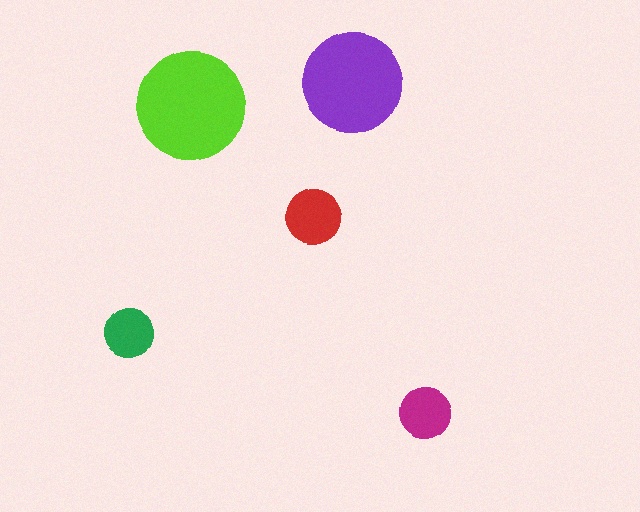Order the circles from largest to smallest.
the lime one, the purple one, the red one, the magenta one, the green one.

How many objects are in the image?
There are 5 objects in the image.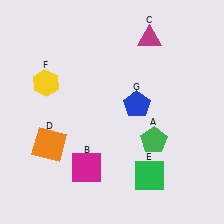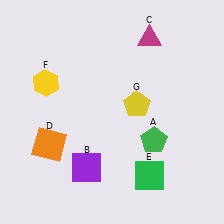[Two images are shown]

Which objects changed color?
B changed from magenta to purple. G changed from blue to yellow.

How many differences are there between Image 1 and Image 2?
There are 2 differences between the two images.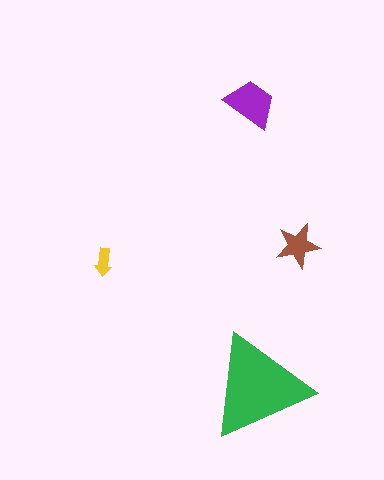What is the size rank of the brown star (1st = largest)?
3rd.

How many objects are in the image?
There are 4 objects in the image.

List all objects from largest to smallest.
The green triangle, the purple trapezoid, the brown star, the yellow arrow.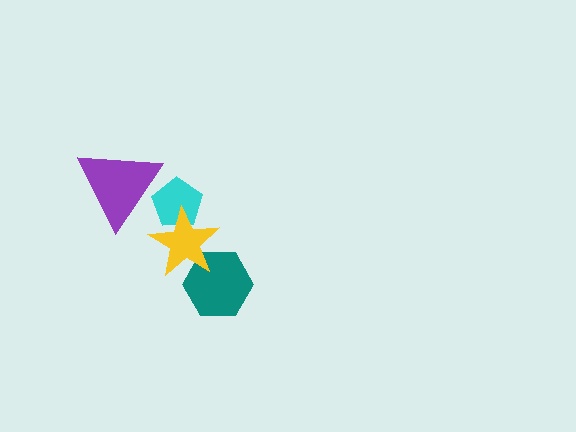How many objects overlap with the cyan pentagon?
2 objects overlap with the cyan pentagon.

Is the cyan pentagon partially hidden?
Yes, it is partially covered by another shape.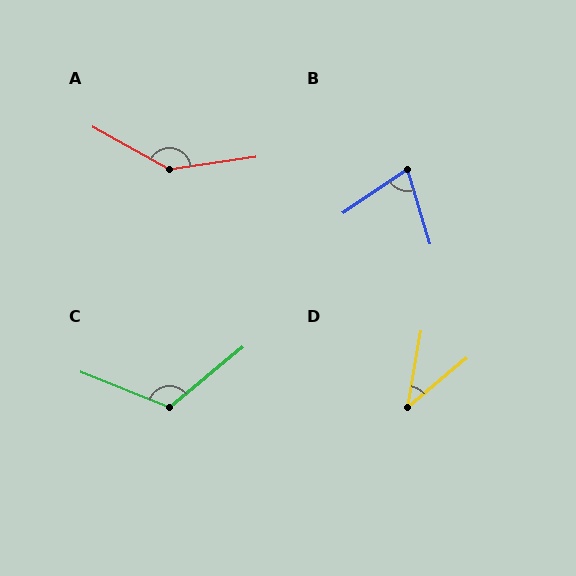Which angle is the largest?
A, at approximately 143 degrees.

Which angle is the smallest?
D, at approximately 40 degrees.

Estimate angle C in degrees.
Approximately 118 degrees.